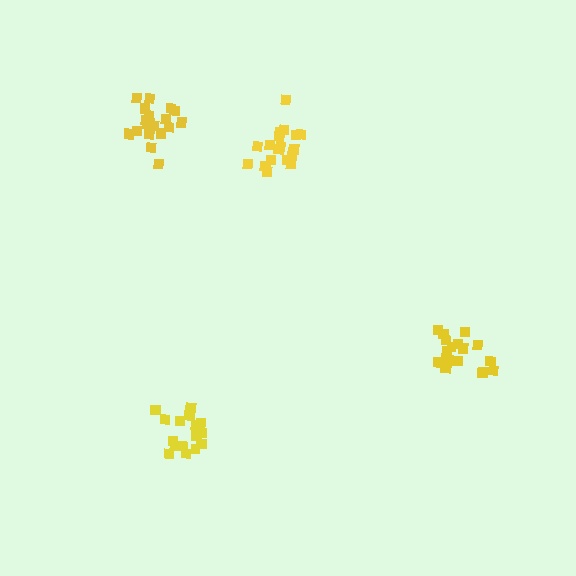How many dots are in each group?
Group 1: 18 dots, Group 2: 20 dots, Group 3: 20 dots, Group 4: 18 dots (76 total).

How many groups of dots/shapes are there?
There are 4 groups.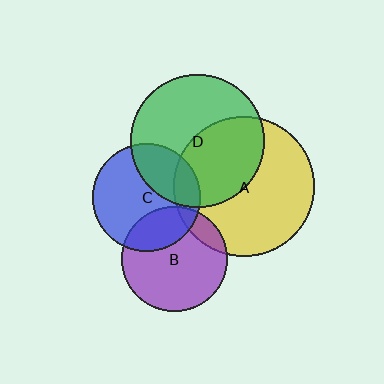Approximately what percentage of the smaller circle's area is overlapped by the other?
Approximately 30%.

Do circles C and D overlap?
Yes.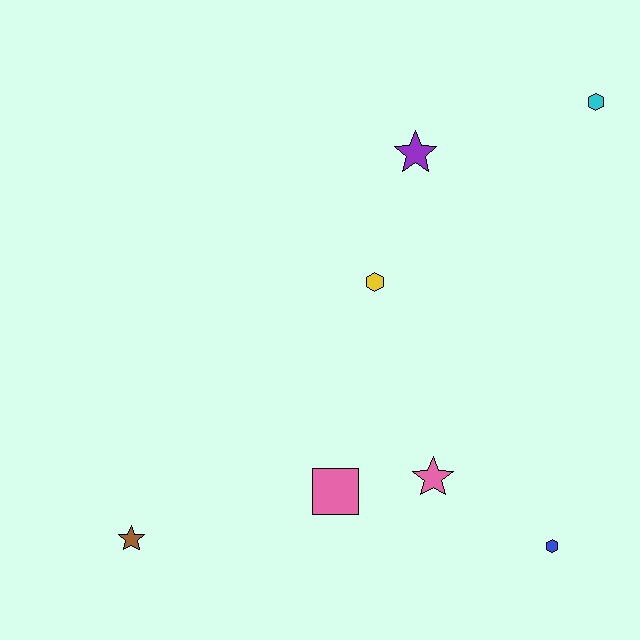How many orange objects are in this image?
There are no orange objects.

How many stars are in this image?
There are 3 stars.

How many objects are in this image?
There are 7 objects.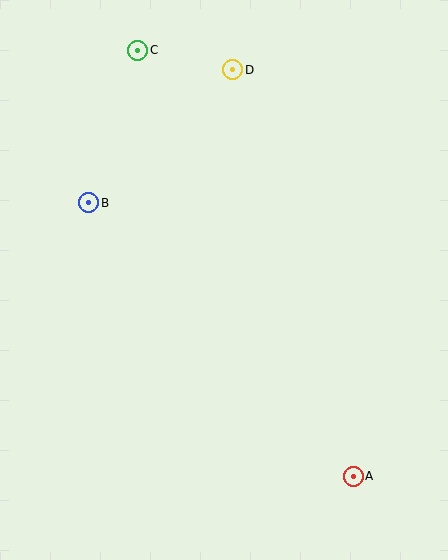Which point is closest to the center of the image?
Point B at (89, 203) is closest to the center.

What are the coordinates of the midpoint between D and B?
The midpoint between D and B is at (161, 136).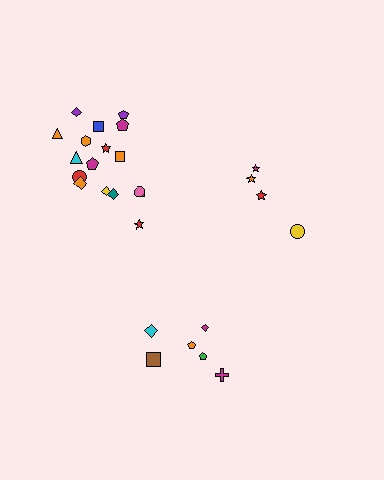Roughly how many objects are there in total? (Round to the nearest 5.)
Roughly 30 objects in total.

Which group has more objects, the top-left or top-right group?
The top-left group.